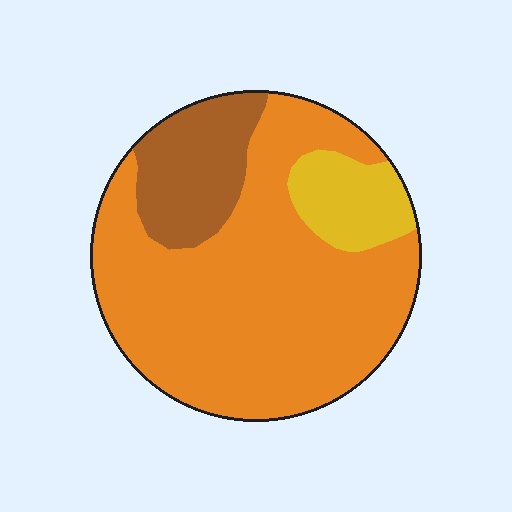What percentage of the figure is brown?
Brown takes up between a sixth and a third of the figure.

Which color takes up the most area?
Orange, at roughly 70%.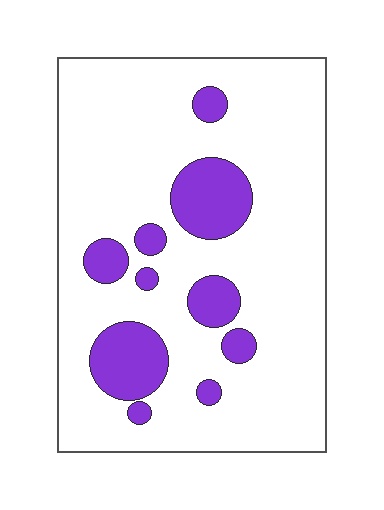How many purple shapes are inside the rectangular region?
10.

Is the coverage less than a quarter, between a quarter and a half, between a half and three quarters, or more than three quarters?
Less than a quarter.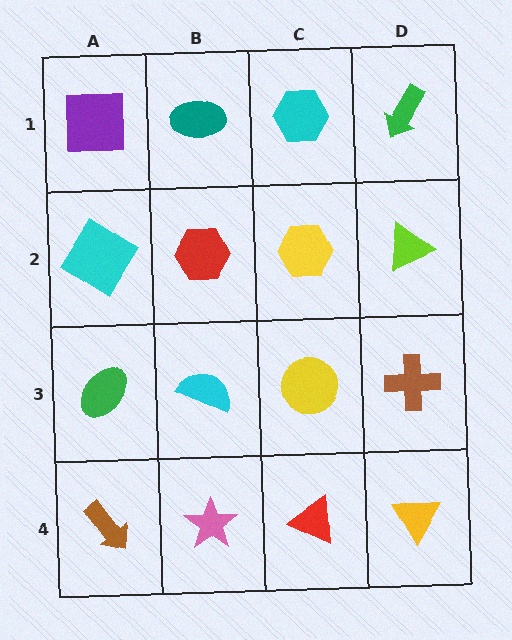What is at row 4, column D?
A yellow triangle.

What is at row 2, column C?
A yellow hexagon.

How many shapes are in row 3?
4 shapes.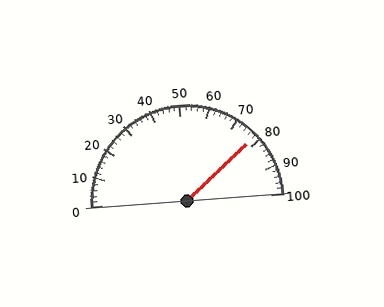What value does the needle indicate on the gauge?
The needle indicates approximately 78.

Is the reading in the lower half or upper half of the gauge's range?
The reading is in the upper half of the range (0 to 100).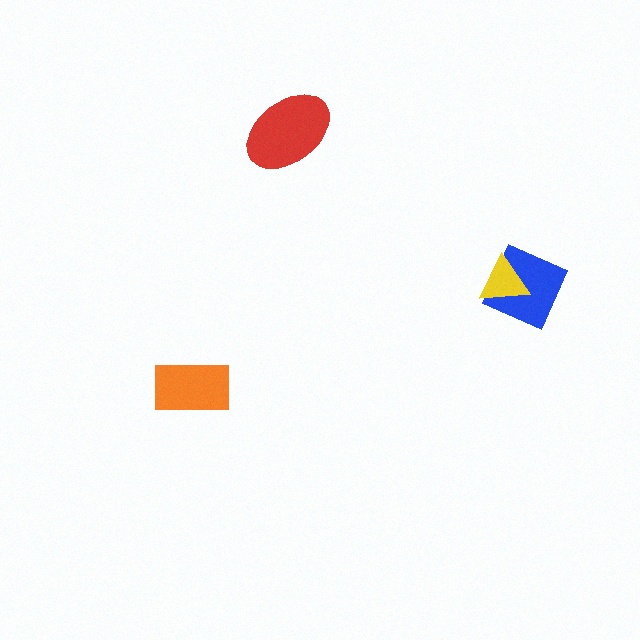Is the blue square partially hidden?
Yes, it is partially covered by another shape.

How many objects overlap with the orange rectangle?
0 objects overlap with the orange rectangle.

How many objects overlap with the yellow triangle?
1 object overlaps with the yellow triangle.